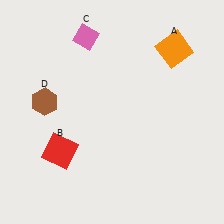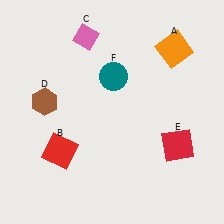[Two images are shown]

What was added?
A red square (E), a teal circle (F) were added in Image 2.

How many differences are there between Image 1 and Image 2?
There are 2 differences between the two images.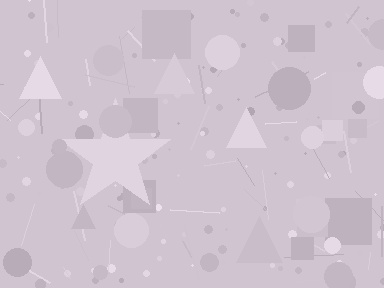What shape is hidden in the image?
A star is hidden in the image.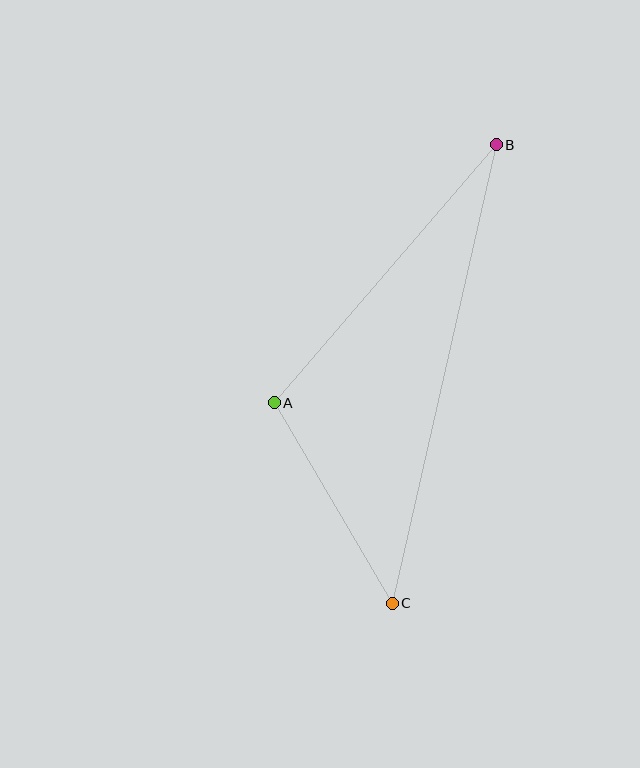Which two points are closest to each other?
Points A and C are closest to each other.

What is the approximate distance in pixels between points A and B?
The distance between A and B is approximately 341 pixels.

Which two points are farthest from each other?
Points B and C are farthest from each other.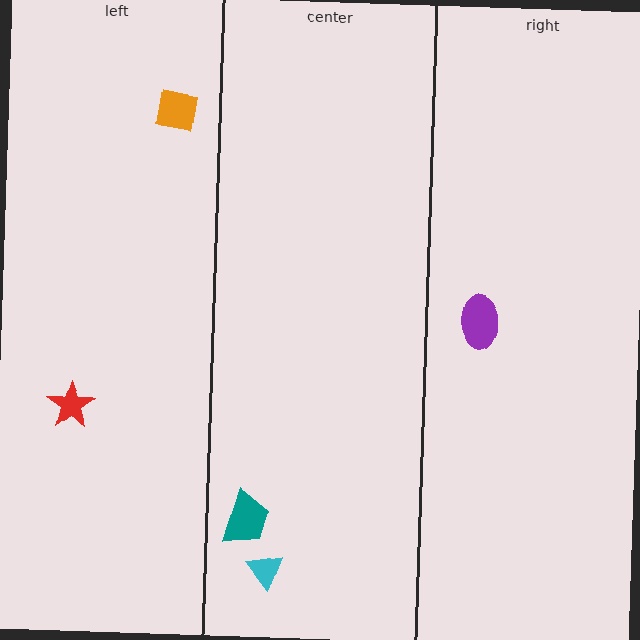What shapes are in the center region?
The teal trapezoid, the cyan triangle.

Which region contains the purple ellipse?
The right region.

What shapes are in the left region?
The red star, the orange square.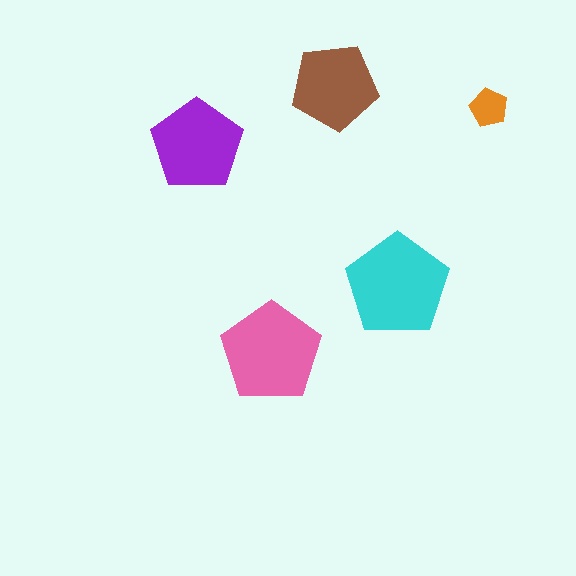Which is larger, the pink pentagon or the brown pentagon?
The pink one.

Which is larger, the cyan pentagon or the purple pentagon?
The cyan one.